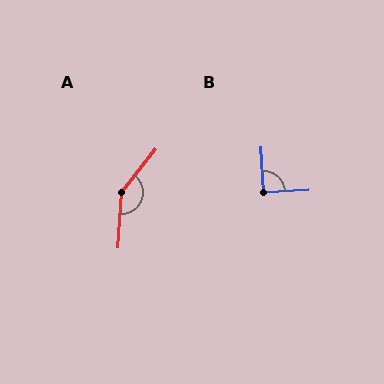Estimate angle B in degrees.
Approximately 90 degrees.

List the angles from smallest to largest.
B (90°), A (145°).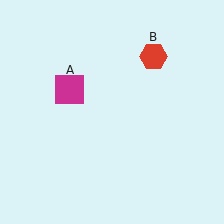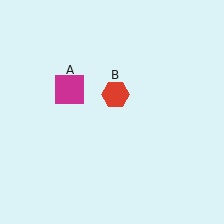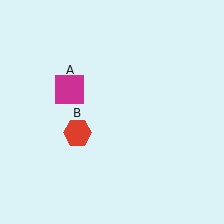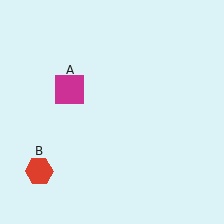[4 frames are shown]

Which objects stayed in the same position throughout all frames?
Magenta square (object A) remained stationary.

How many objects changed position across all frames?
1 object changed position: red hexagon (object B).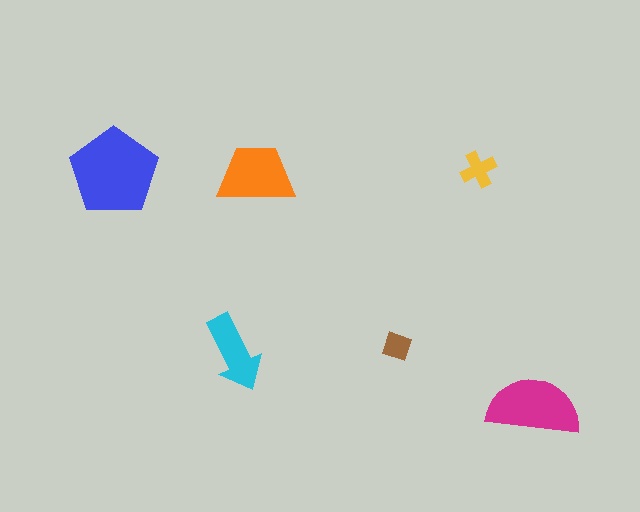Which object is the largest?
The blue pentagon.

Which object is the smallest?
The brown diamond.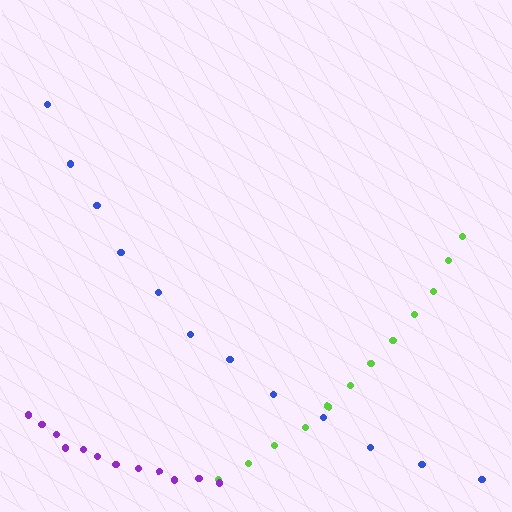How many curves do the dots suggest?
There are 3 distinct paths.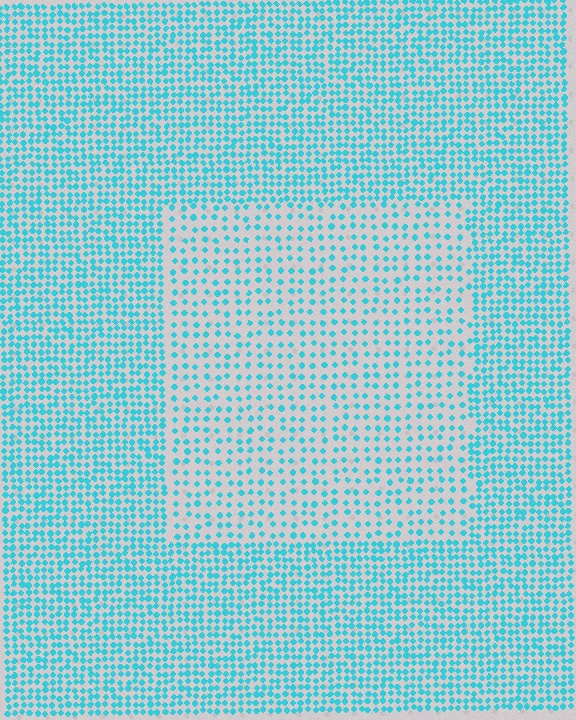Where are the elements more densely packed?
The elements are more densely packed outside the rectangle boundary.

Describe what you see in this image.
The image contains small cyan elements arranged at two different densities. A rectangle-shaped region is visible where the elements are less densely packed than the surrounding area.